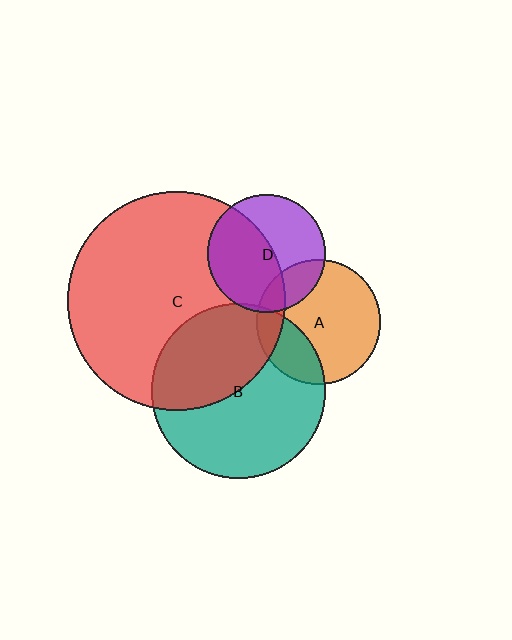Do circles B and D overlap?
Yes.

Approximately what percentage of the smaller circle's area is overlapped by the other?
Approximately 5%.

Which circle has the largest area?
Circle C (red).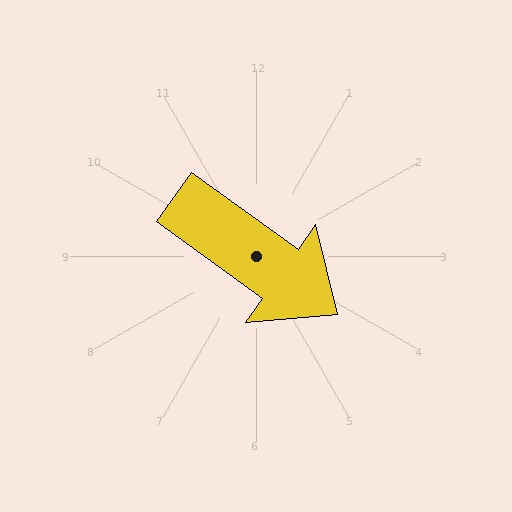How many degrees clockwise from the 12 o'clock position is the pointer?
Approximately 126 degrees.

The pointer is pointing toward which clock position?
Roughly 4 o'clock.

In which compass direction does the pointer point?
Southeast.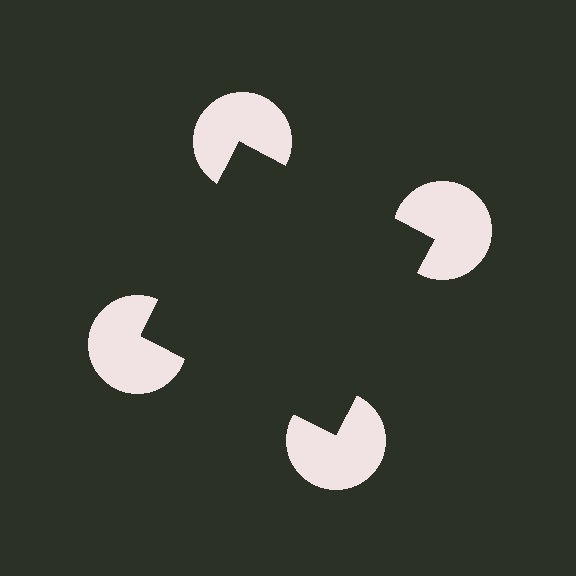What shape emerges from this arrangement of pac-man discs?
An illusory square — its edges are inferred from the aligned wedge cuts in the pac-man discs, not physically drawn.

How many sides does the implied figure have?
4 sides.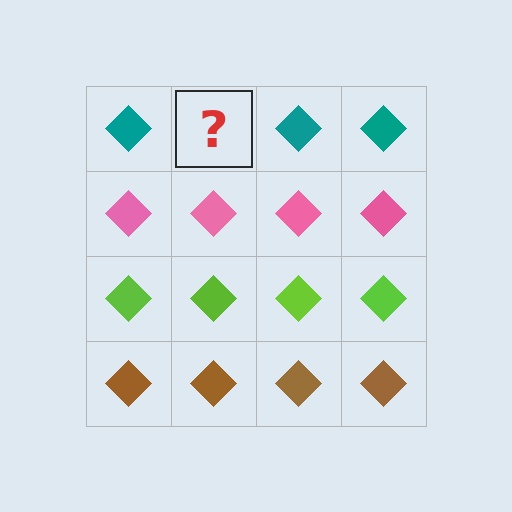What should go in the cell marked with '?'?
The missing cell should contain a teal diamond.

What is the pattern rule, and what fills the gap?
The rule is that each row has a consistent color. The gap should be filled with a teal diamond.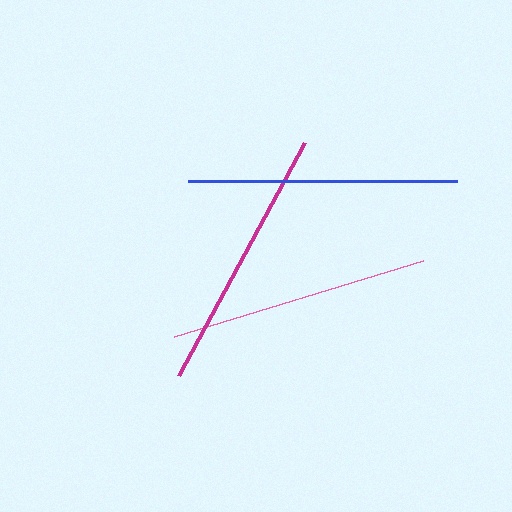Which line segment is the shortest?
The pink line is the shortest at approximately 261 pixels.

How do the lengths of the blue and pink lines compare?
The blue and pink lines are approximately the same length.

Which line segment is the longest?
The blue line is the longest at approximately 269 pixels.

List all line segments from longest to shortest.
From longest to shortest: blue, magenta, pink.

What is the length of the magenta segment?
The magenta segment is approximately 265 pixels long.